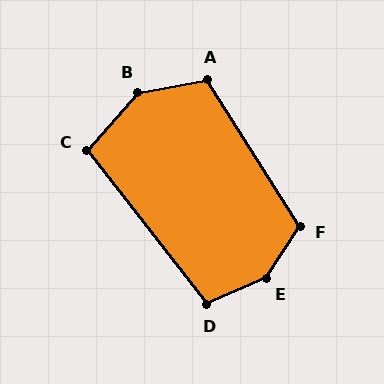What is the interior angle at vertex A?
Approximately 112 degrees (obtuse).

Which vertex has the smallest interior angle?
C, at approximately 101 degrees.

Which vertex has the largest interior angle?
E, at approximately 147 degrees.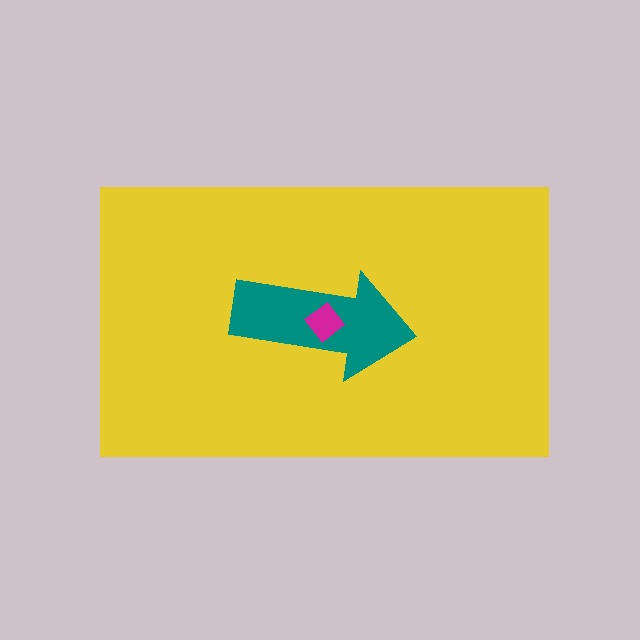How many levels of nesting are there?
3.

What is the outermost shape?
The yellow rectangle.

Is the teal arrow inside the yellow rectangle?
Yes.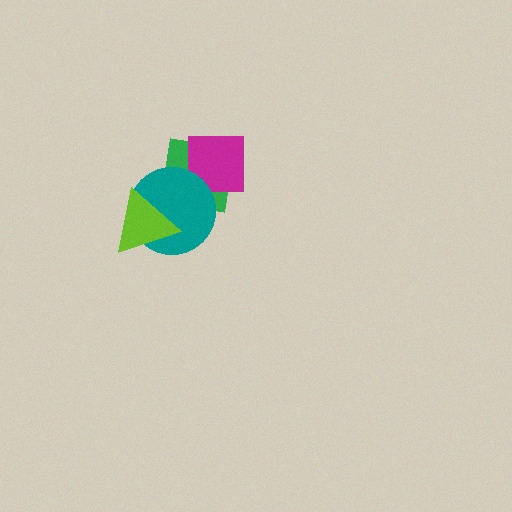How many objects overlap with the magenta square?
1 object overlaps with the magenta square.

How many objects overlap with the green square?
2 objects overlap with the green square.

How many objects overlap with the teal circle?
2 objects overlap with the teal circle.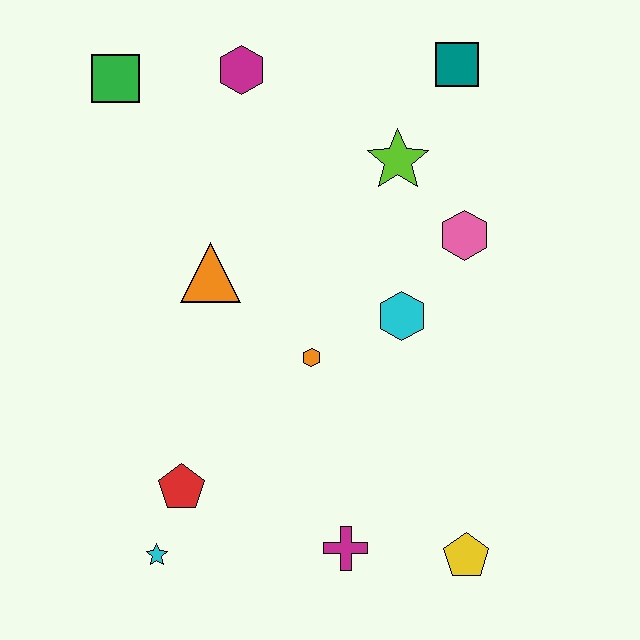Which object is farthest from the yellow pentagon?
The green square is farthest from the yellow pentagon.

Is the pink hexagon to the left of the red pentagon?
No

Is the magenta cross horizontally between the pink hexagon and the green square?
Yes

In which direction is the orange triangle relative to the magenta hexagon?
The orange triangle is below the magenta hexagon.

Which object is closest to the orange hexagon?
The cyan hexagon is closest to the orange hexagon.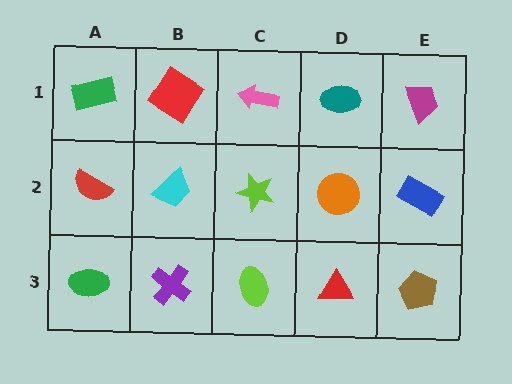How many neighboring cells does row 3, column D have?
3.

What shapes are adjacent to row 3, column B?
A cyan trapezoid (row 2, column B), a green ellipse (row 3, column A), a lime ellipse (row 3, column C).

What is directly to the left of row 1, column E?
A teal ellipse.